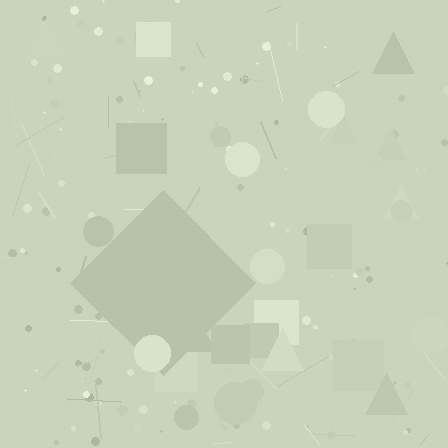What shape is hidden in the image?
A diamond is hidden in the image.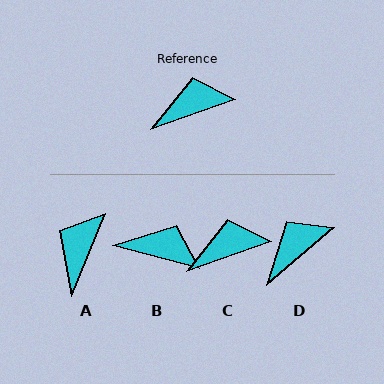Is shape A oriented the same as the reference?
No, it is off by about 49 degrees.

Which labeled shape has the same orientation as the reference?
C.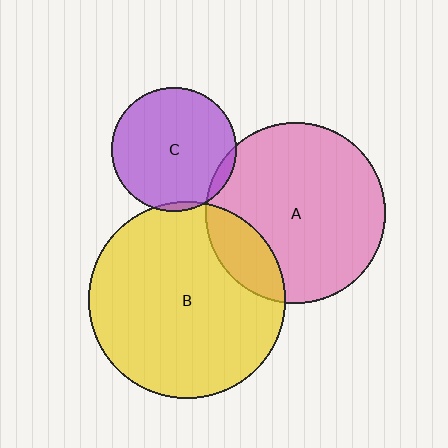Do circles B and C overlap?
Yes.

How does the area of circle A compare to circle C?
Approximately 2.1 times.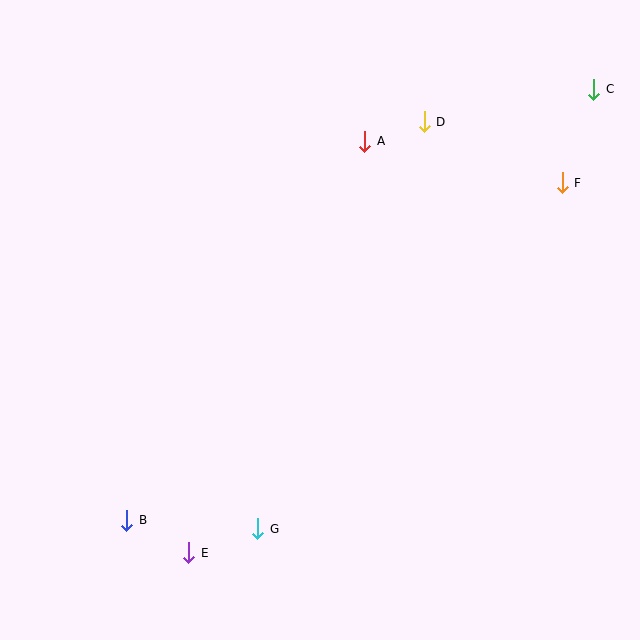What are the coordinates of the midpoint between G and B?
The midpoint between G and B is at (192, 524).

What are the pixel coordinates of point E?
Point E is at (189, 553).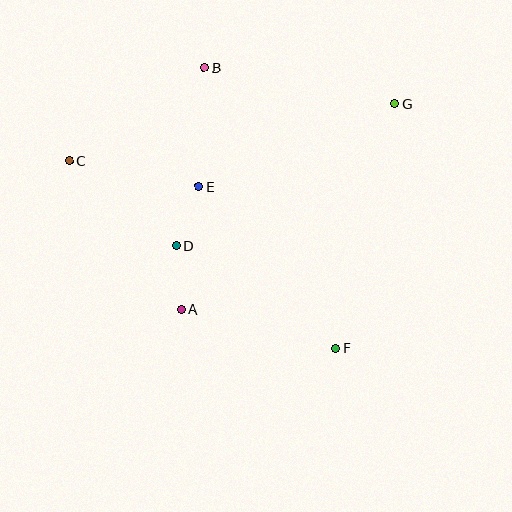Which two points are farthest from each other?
Points C and G are farthest from each other.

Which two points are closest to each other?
Points D and E are closest to each other.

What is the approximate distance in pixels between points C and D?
The distance between C and D is approximately 136 pixels.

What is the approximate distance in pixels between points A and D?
The distance between A and D is approximately 64 pixels.